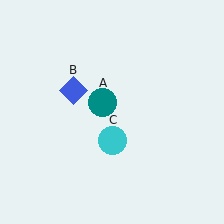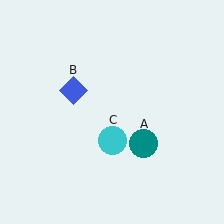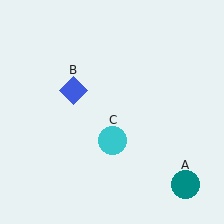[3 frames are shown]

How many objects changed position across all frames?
1 object changed position: teal circle (object A).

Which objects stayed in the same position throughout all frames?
Blue diamond (object B) and cyan circle (object C) remained stationary.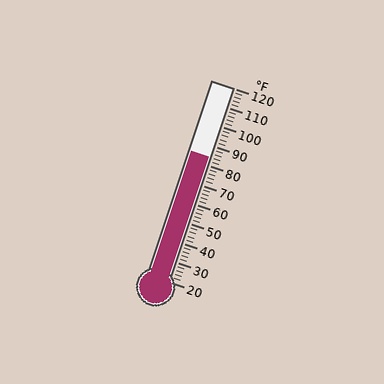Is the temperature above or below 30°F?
The temperature is above 30°F.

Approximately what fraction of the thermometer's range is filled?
The thermometer is filled to approximately 65% of its range.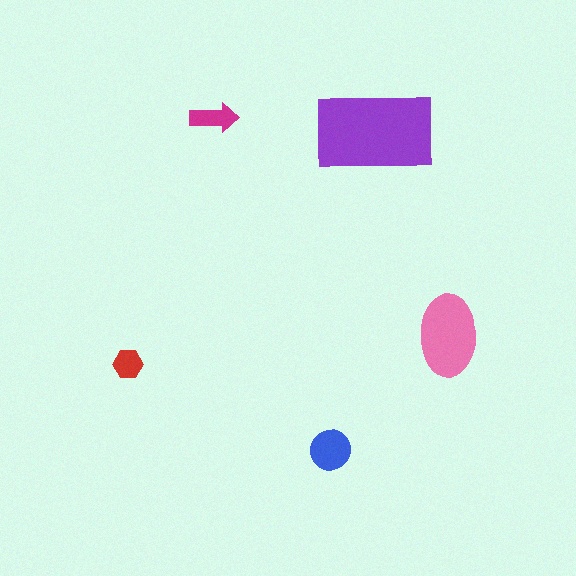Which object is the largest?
The purple rectangle.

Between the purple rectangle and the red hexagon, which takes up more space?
The purple rectangle.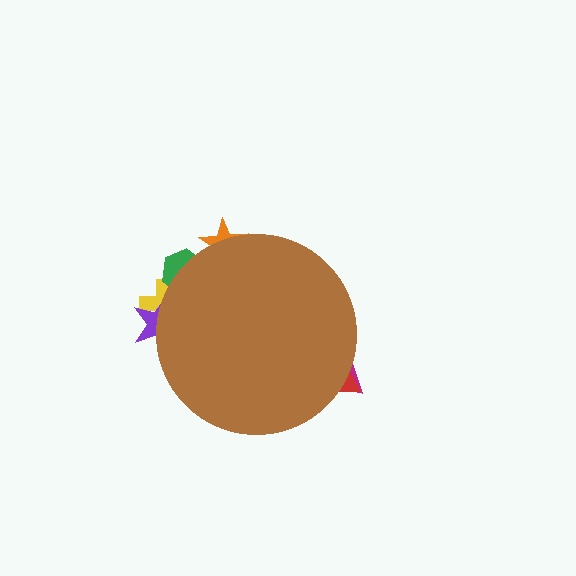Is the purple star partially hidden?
Yes, the purple star is partially hidden behind the brown circle.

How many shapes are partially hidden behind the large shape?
6 shapes are partially hidden.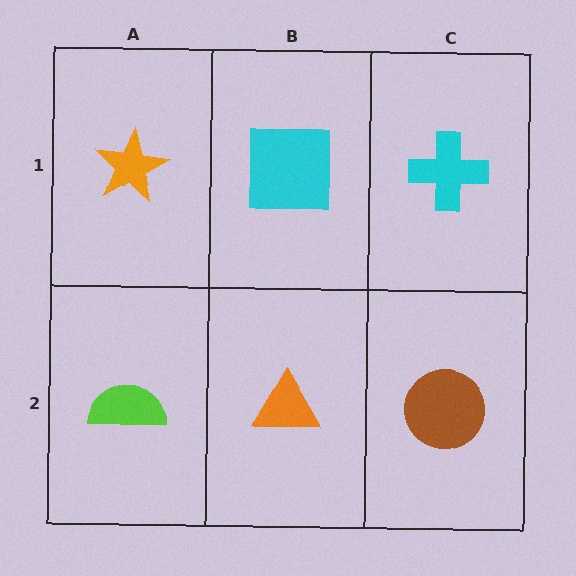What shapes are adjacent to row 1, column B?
An orange triangle (row 2, column B), an orange star (row 1, column A), a cyan cross (row 1, column C).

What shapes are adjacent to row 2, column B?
A cyan square (row 1, column B), a lime semicircle (row 2, column A), a brown circle (row 2, column C).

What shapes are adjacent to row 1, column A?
A lime semicircle (row 2, column A), a cyan square (row 1, column B).